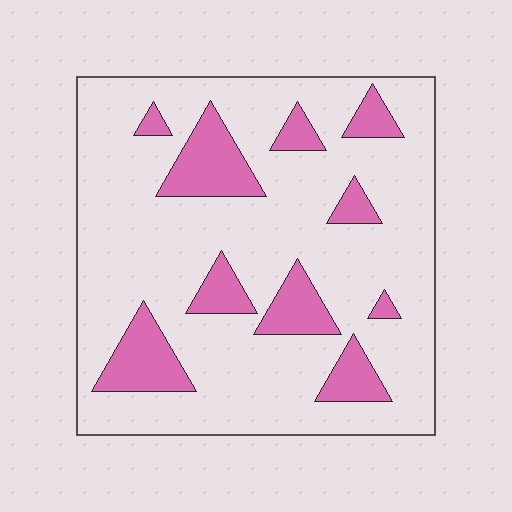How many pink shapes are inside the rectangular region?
10.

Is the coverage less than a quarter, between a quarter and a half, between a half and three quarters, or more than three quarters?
Less than a quarter.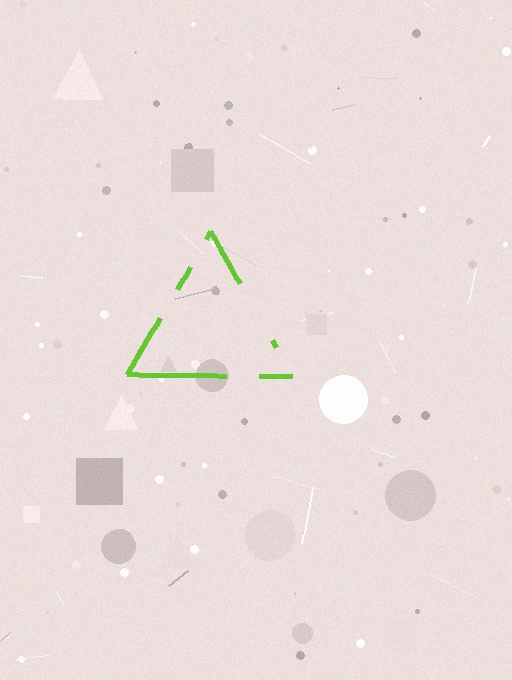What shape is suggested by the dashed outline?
The dashed outline suggests a triangle.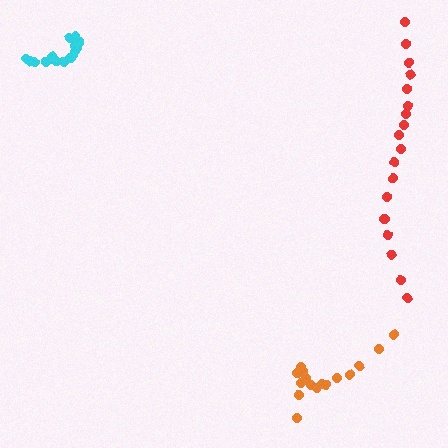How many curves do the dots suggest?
There are 3 distinct paths.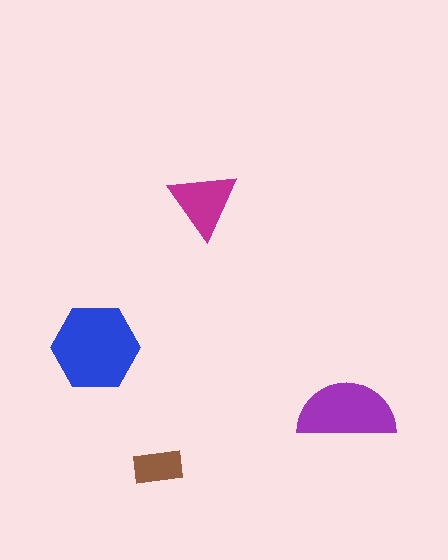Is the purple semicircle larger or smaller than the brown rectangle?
Larger.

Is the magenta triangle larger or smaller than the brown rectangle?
Larger.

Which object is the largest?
The blue hexagon.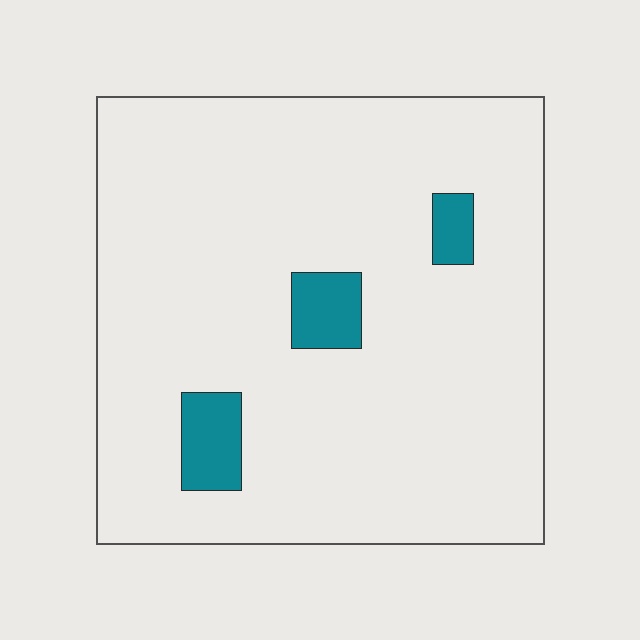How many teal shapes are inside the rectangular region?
3.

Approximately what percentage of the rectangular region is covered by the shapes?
Approximately 5%.